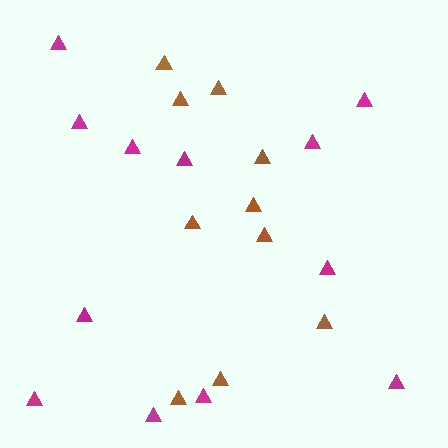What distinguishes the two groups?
There are 2 groups: one group of magenta triangles (12) and one group of brown triangles (10).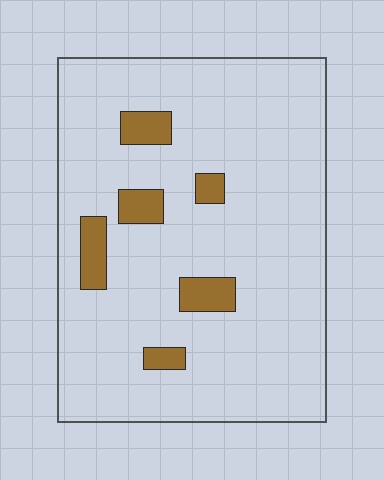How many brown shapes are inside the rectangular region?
6.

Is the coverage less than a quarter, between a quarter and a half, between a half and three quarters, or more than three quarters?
Less than a quarter.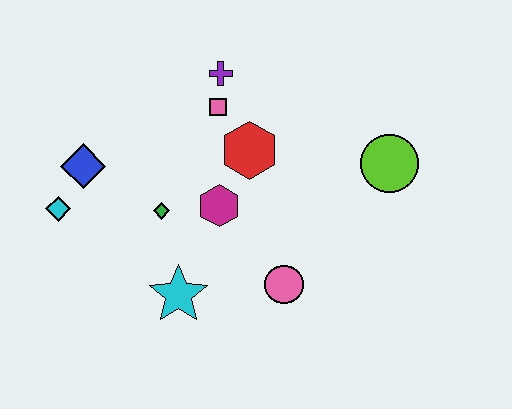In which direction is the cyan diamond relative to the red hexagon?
The cyan diamond is to the left of the red hexagon.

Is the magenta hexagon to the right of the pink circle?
No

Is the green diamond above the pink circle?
Yes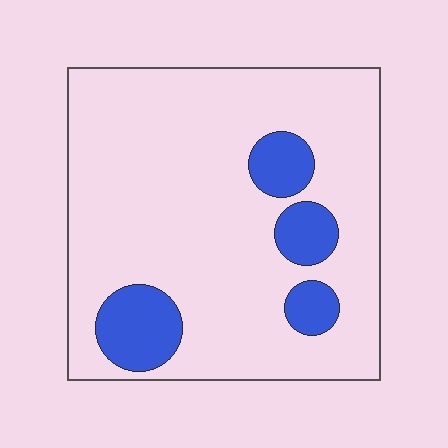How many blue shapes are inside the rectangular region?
4.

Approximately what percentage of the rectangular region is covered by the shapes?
Approximately 15%.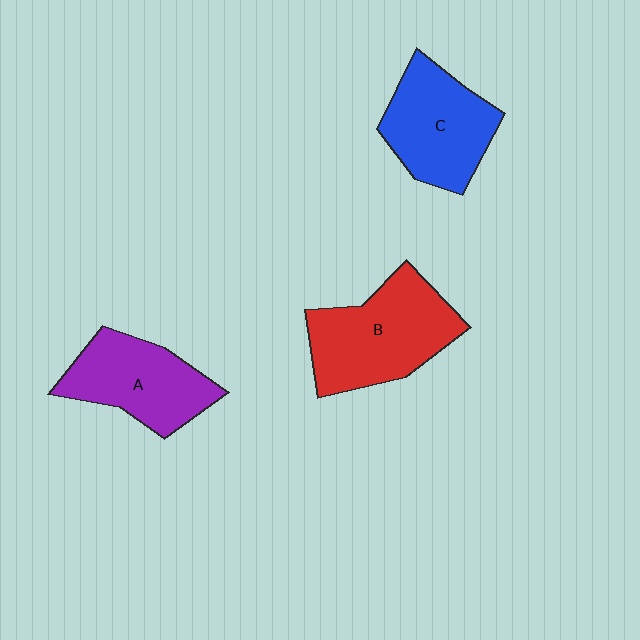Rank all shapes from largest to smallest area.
From largest to smallest: B (red), C (blue), A (purple).